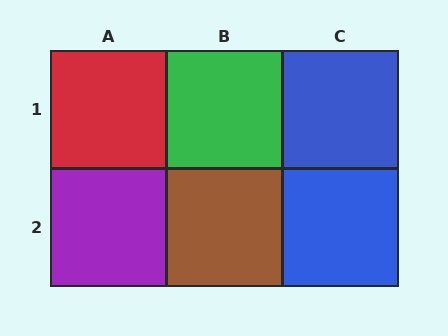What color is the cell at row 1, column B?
Green.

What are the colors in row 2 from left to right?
Purple, brown, blue.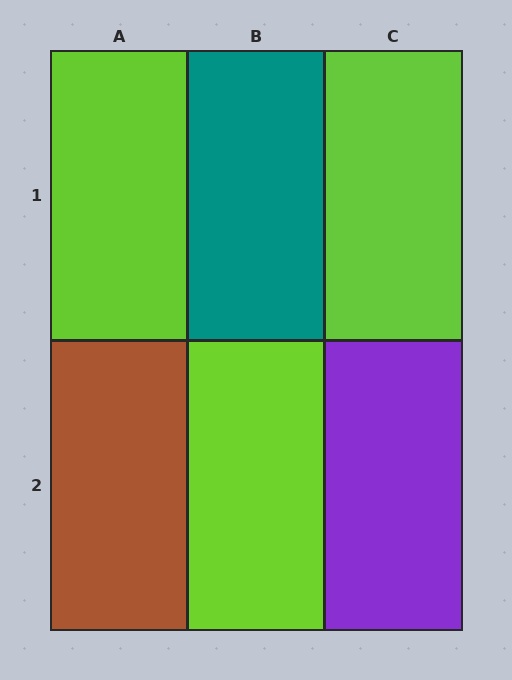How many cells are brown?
1 cell is brown.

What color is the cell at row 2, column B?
Lime.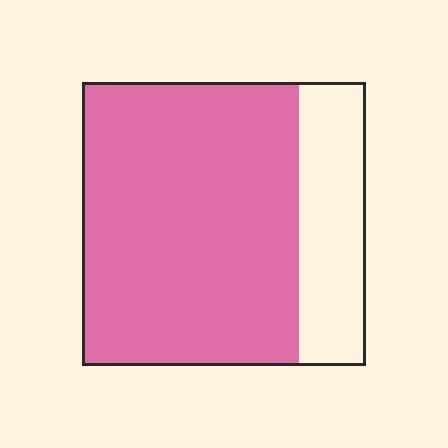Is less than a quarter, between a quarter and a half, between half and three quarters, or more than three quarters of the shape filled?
More than three quarters.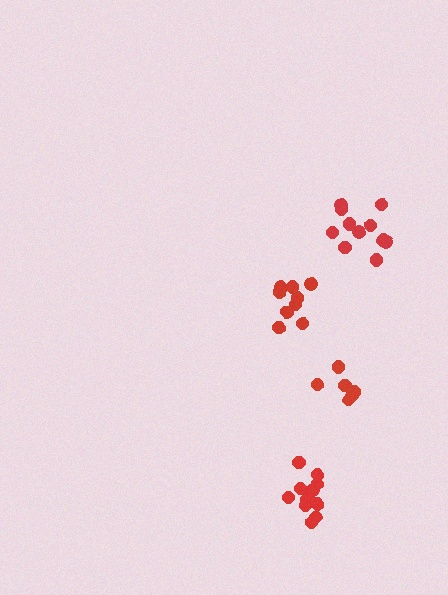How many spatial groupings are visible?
There are 4 spatial groupings.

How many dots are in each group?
Group 1: 11 dots, Group 2: 9 dots, Group 3: 7 dots, Group 4: 12 dots (39 total).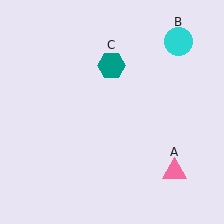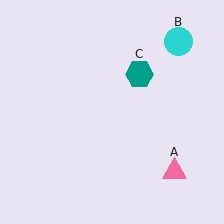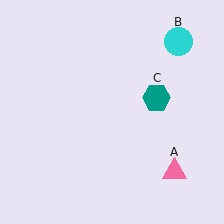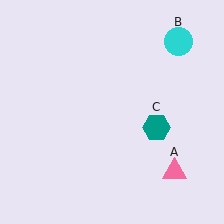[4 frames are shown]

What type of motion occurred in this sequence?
The teal hexagon (object C) rotated clockwise around the center of the scene.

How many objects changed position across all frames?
1 object changed position: teal hexagon (object C).